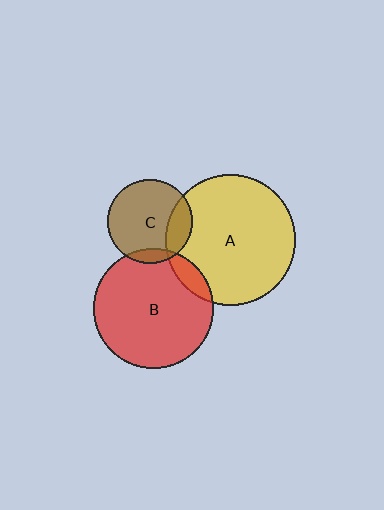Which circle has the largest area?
Circle A (yellow).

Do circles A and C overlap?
Yes.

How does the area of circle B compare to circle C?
Approximately 2.0 times.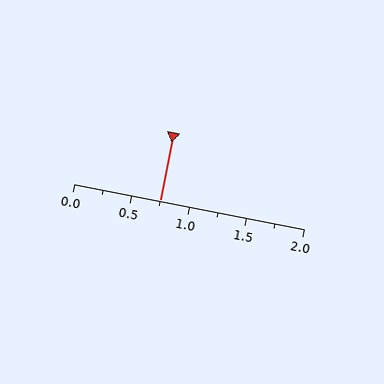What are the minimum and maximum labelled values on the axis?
The axis runs from 0.0 to 2.0.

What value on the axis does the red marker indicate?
The marker indicates approximately 0.75.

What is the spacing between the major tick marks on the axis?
The major ticks are spaced 0.5 apart.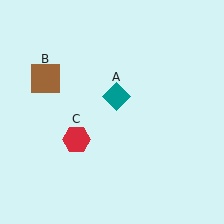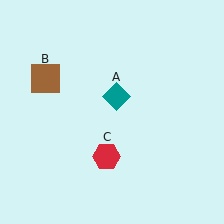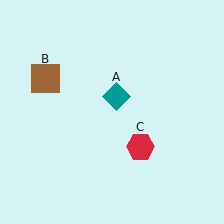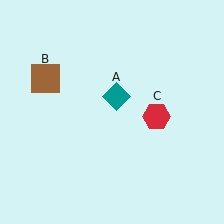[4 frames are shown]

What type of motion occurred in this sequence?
The red hexagon (object C) rotated counterclockwise around the center of the scene.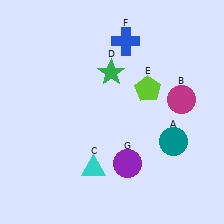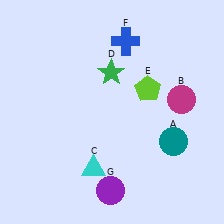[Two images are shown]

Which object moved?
The purple circle (G) moved down.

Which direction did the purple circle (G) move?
The purple circle (G) moved down.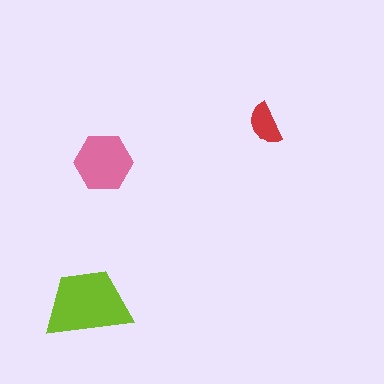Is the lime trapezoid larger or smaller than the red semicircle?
Larger.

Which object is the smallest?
The red semicircle.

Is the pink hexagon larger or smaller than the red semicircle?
Larger.